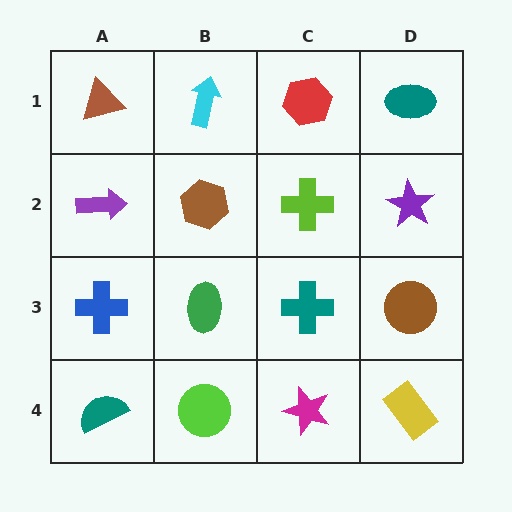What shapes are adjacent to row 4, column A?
A blue cross (row 3, column A), a lime circle (row 4, column B).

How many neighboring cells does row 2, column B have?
4.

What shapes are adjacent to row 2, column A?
A brown triangle (row 1, column A), a blue cross (row 3, column A), a brown hexagon (row 2, column B).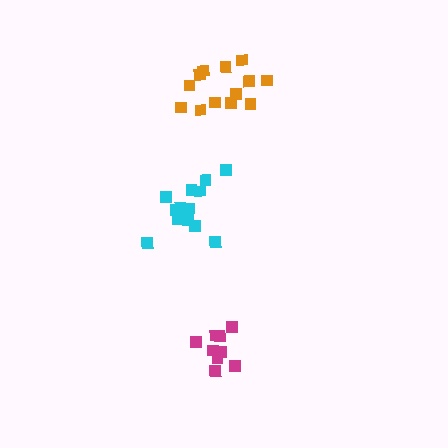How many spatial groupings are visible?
There are 3 spatial groupings.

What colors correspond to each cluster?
The clusters are colored: cyan, orange, magenta.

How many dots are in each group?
Group 1: 13 dots, Group 2: 13 dots, Group 3: 9 dots (35 total).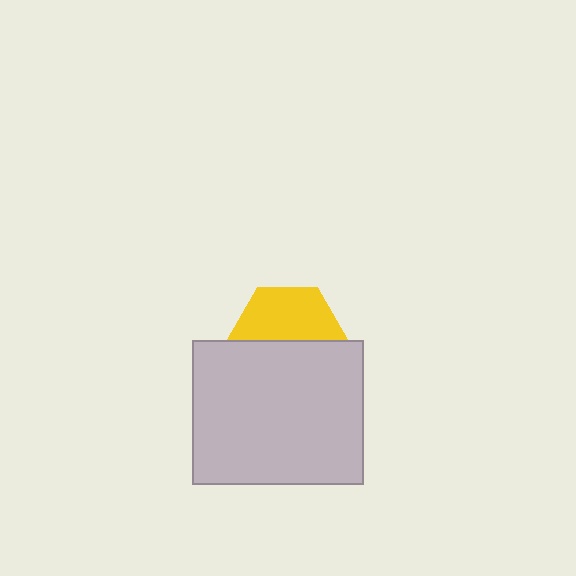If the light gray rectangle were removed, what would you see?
You would see the complete yellow hexagon.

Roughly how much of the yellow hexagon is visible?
About half of it is visible (roughly 50%).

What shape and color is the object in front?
The object in front is a light gray rectangle.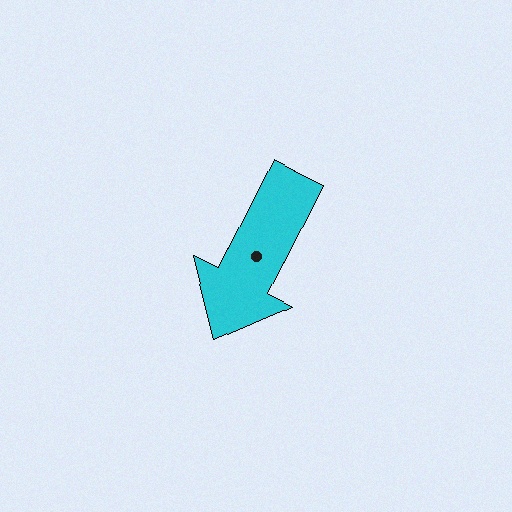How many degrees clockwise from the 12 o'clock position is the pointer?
Approximately 206 degrees.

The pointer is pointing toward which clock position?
Roughly 7 o'clock.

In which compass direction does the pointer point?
Southwest.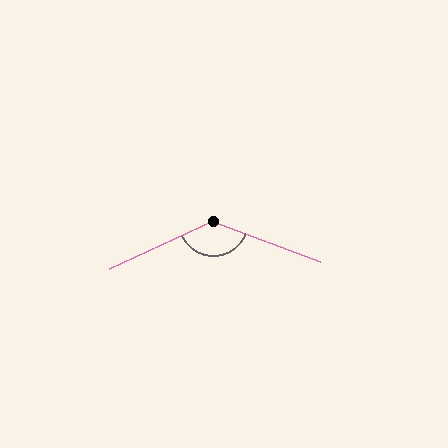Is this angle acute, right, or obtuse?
It is obtuse.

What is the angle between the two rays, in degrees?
Approximately 135 degrees.